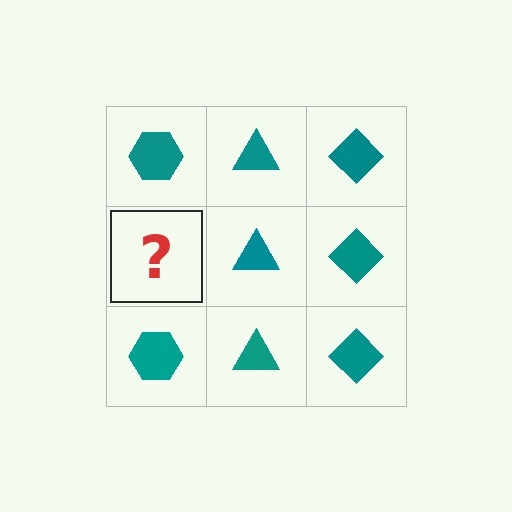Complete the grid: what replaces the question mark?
The question mark should be replaced with a teal hexagon.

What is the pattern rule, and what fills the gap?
The rule is that each column has a consistent shape. The gap should be filled with a teal hexagon.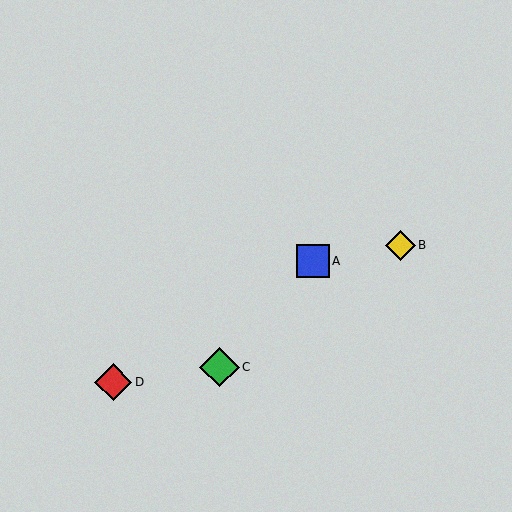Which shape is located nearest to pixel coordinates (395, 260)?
The yellow diamond (labeled B) at (400, 245) is nearest to that location.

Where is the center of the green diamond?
The center of the green diamond is at (220, 367).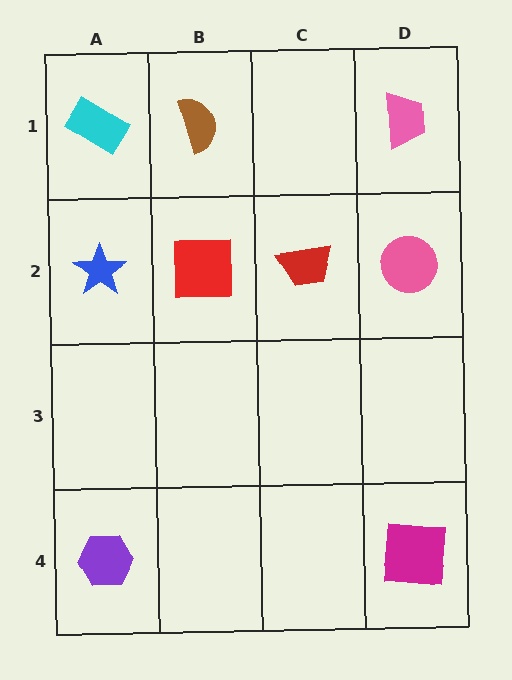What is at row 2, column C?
A red trapezoid.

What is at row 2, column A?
A blue star.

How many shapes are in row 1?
3 shapes.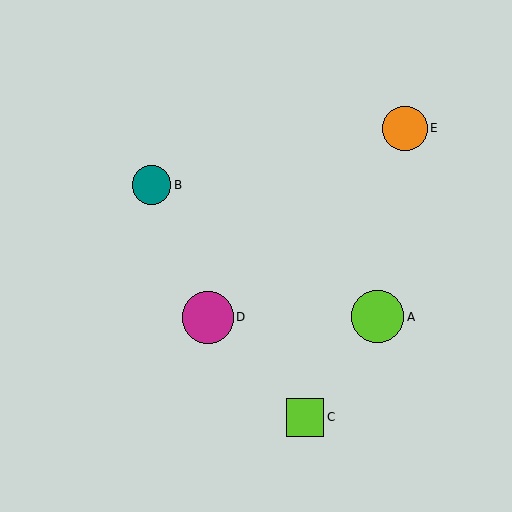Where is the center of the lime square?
The center of the lime square is at (305, 417).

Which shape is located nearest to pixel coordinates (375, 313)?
The lime circle (labeled A) at (378, 317) is nearest to that location.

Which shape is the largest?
The lime circle (labeled A) is the largest.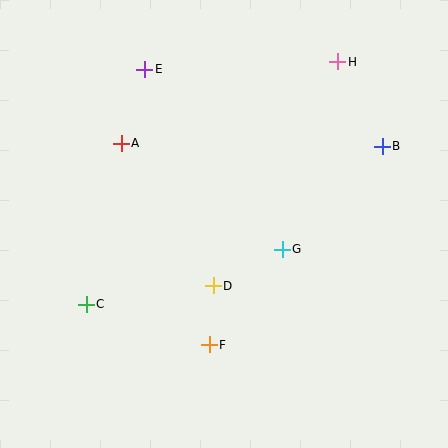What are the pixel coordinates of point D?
Point D is at (213, 286).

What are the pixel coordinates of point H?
Point H is at (338, 62).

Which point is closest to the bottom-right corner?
Point G is closest to the bottom-right corner.